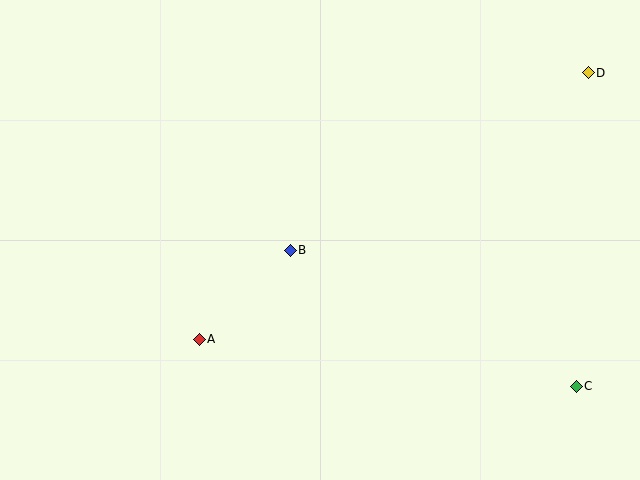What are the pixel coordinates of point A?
Point A is at (199, 339).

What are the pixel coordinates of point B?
Point B is at (290, 250).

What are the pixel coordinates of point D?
Point D is at (588, 73).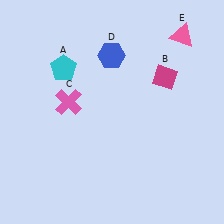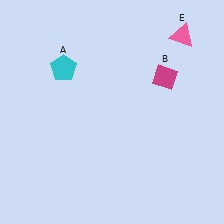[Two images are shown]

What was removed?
The pink cross (C), the blue hexagon (D) were removed in Image 2.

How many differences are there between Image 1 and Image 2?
There are 2 differences between the two images.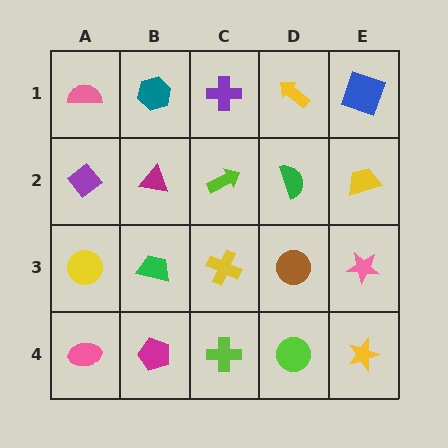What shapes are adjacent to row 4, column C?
A yellow cross (row 3, column C), a magenta pentagon (row 4, column B), a lime circle (row 4, column D).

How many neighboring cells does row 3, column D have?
4.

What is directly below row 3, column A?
A pink ellipse.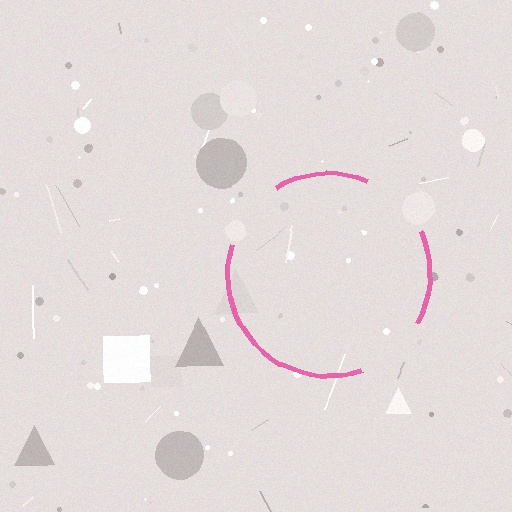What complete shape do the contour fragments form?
The contour fragments form a circle.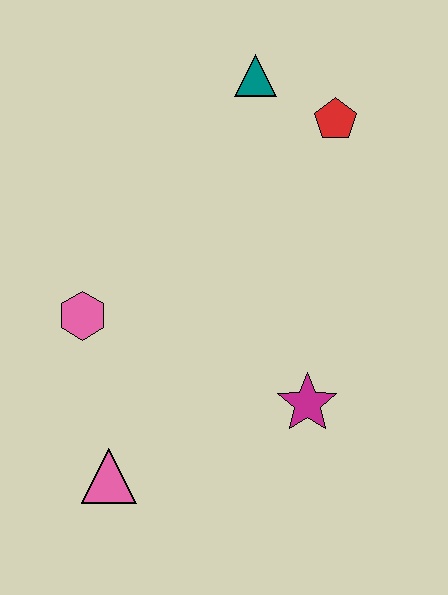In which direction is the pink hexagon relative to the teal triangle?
The pink hexagon is below the teal triangle.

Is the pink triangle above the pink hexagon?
No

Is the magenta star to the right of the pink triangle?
Yes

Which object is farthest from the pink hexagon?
The red pentagon is farthest from the pink hexagon.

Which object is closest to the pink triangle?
The pink hexagon is closest to the pink triangle.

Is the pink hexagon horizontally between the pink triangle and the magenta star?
No